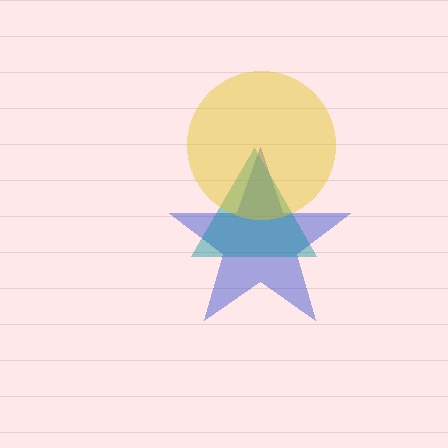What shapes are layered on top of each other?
The layered shapes are: a blue star, a teal triangle, a yellow circle.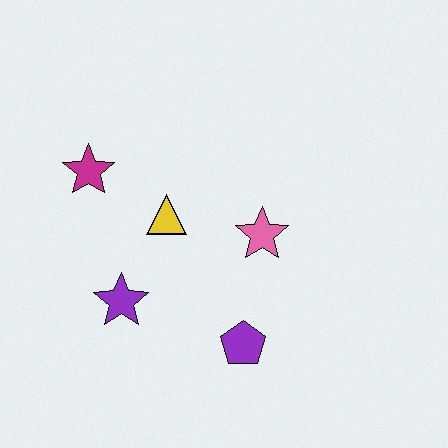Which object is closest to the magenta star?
The yellow triangle is closest to the magenta star.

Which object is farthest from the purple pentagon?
The magenta star is farthest from the purple pentagon.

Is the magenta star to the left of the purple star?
Yes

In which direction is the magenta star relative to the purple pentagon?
The magenta star is above the purple pentagon.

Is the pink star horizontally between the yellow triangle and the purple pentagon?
No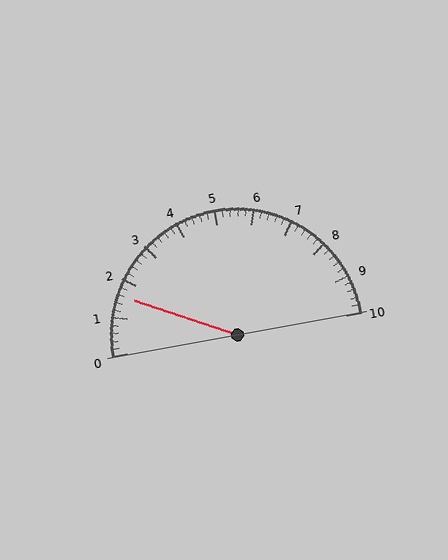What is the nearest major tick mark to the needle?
The nearest major tick mark is 2.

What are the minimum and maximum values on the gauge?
The gauge ranges from 0 to 10.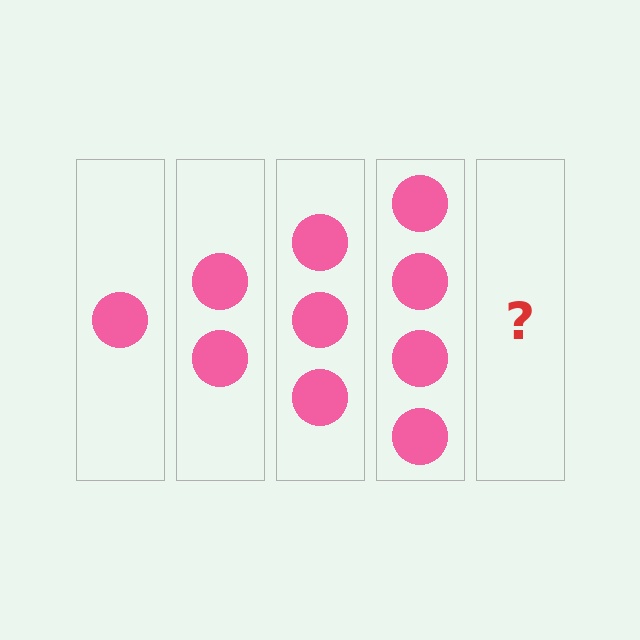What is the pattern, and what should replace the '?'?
The pattern is that each step adds one more circle. The '?' should be 5 circles.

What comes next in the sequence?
The next element should be 5 circles.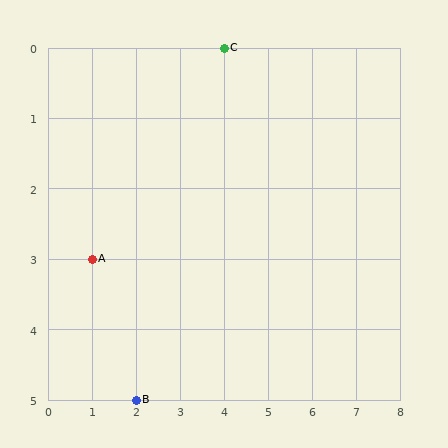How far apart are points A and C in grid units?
Points A and C are 3 columns and 3 rows apart (about 4.2 grid units diagonally).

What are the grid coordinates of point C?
Point C is at grid coordinates (4, 0).